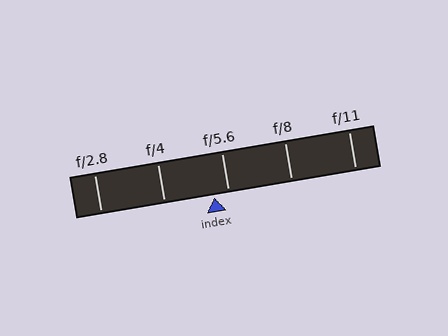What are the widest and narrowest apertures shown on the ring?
The widest aperture shown is f/2.8 and the narrowest is f/11.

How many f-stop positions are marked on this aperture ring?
There are 5 f-stop positions marked.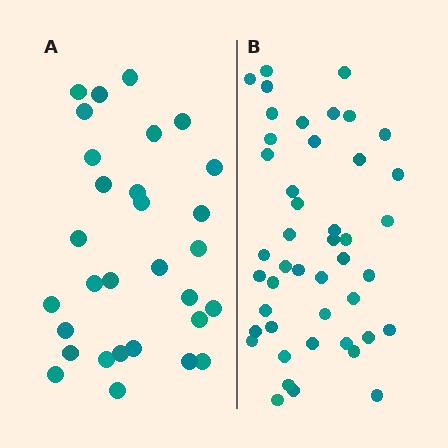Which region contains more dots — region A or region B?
Region B (the right region) has more dots.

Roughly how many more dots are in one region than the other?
Region B has approximately 15 more dots than region A.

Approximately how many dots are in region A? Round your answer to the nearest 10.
About 30 dots.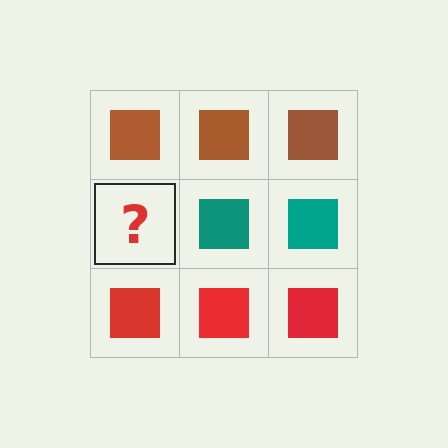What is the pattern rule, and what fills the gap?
The rule is that each row has a consistent color. The gap should be filled with a teal square.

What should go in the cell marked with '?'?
The missing cell should contain a teal square.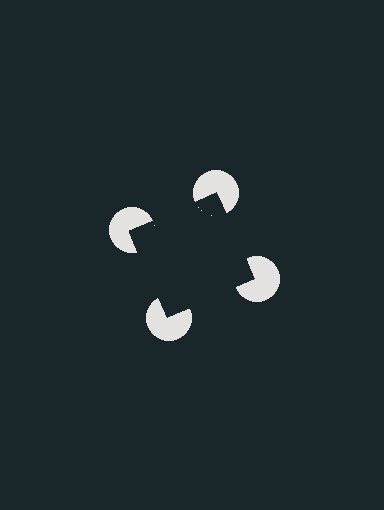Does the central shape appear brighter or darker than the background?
It typically appears slightly darker than the background, even though no actual brightness change is drawn.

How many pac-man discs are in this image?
There are 4 — one at each vertex of the illusory square.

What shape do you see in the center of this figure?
An illusory square — its edges are inferred from the aligned wedge cuts in the pac-man discs, not physically drawn.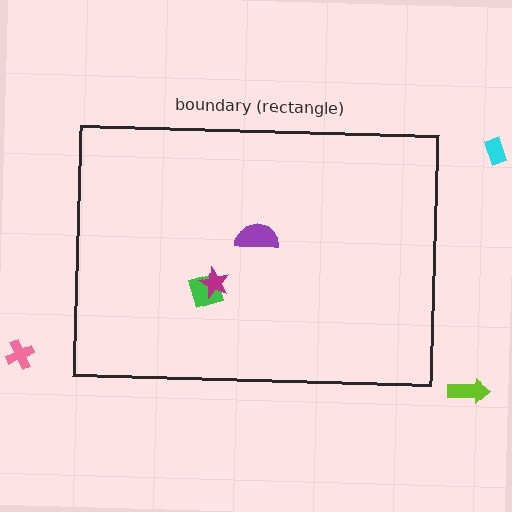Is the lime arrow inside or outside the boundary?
Outside.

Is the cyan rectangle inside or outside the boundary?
Outside.